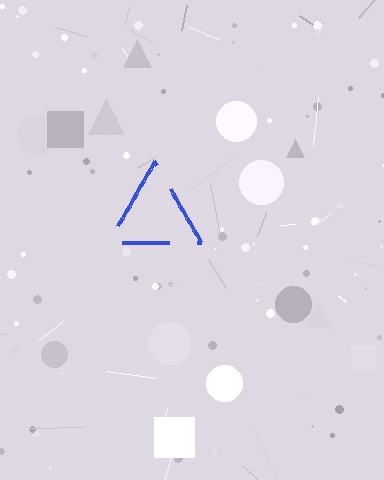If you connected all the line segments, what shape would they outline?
They would outline a triangle.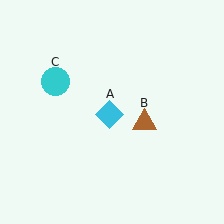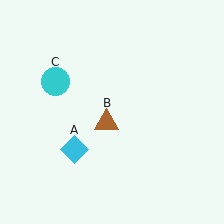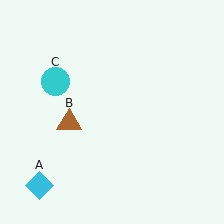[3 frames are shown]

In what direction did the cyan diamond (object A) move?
The cyan diamond (object A) moved down and to the left.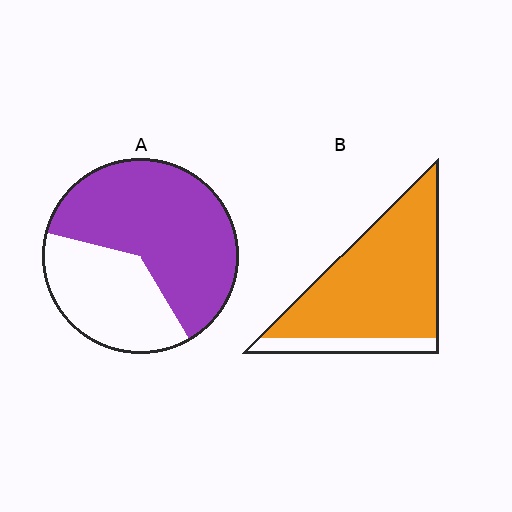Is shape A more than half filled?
Yes.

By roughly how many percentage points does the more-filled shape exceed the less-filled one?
By roughly 20 percentage points (B over A).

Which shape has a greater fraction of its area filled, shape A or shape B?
Shape B.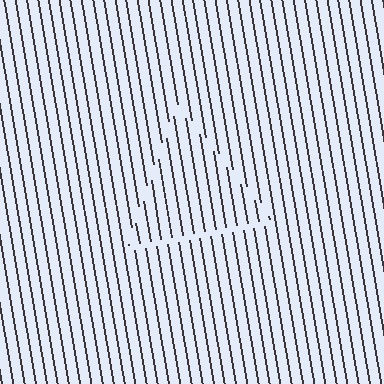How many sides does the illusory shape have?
3 sides — the line-ends trace a triangle.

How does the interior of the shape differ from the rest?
The interior of the shape contains the same grating, shifted by half a period — the contour is defined by the phase discontinuity where line-ends from the inner and outer gratings abut.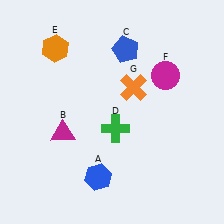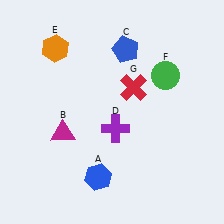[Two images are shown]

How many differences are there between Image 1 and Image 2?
There are 3 differences between the two images.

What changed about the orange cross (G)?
In Image 1, G is orange. In Image 2, it changed to red.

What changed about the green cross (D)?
In Image 1, D is green. In Image 2, it changed to purple.